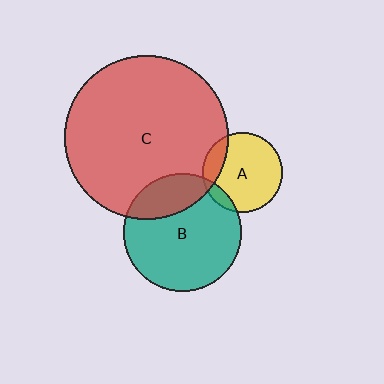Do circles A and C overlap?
Yes.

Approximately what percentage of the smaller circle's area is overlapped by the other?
Approximately 15%.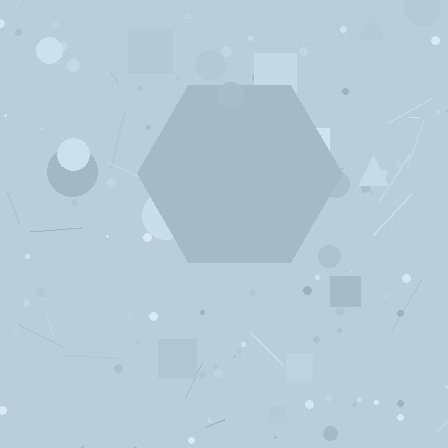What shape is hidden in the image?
A hexagon is hidden in the image.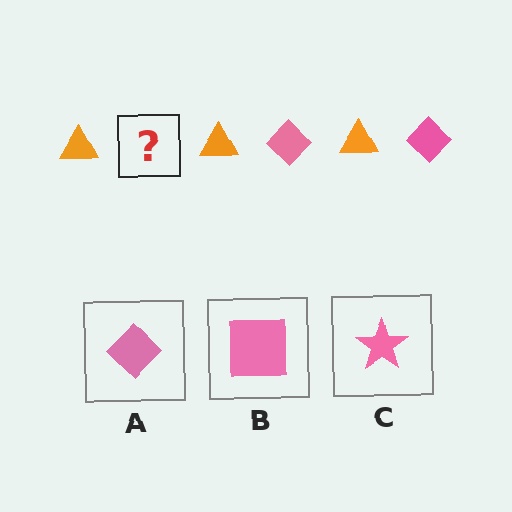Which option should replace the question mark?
Option A.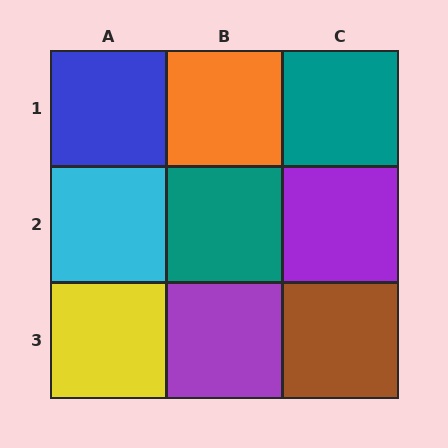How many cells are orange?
1 cell is orange.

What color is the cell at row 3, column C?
Brown.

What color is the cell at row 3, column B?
Purple.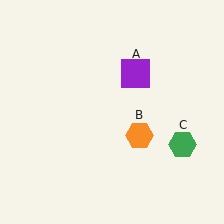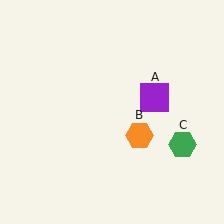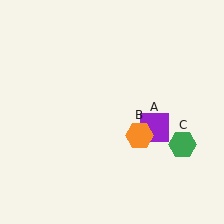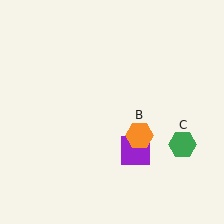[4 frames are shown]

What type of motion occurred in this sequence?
The purple square (object A) rotated clockwise around the center of the scene.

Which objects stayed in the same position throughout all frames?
Orange hexagon (object B) and green hexagon (object C) remained stationary.